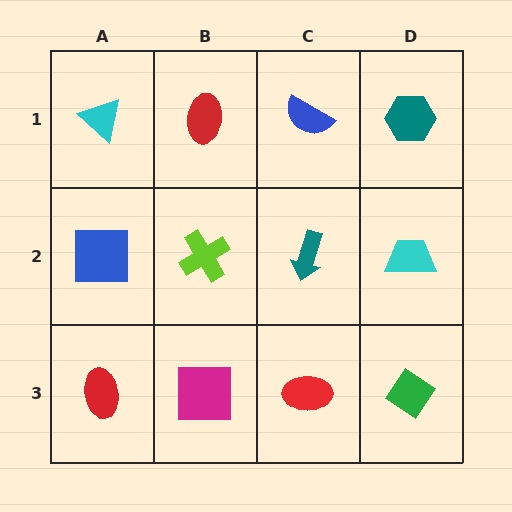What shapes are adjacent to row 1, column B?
A lime cross (row 2, column B), a cyan triangle (row 1, column A), a blue semicircle (row 1, column C).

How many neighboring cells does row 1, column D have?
2.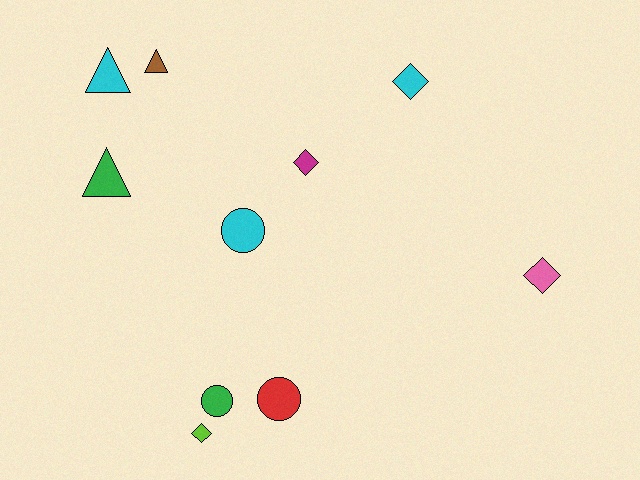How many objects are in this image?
There are 10 objects.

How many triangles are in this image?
There are 3 triangles.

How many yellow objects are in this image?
There are no yellow objects.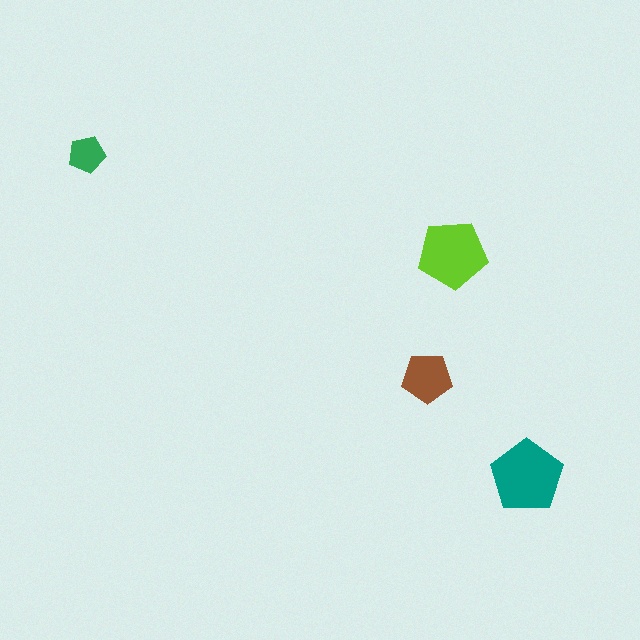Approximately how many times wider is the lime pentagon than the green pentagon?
About 2 times wider.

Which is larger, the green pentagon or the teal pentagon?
The teal one.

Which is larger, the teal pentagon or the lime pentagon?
The teal one.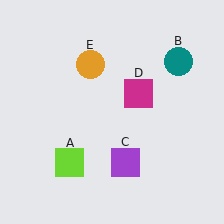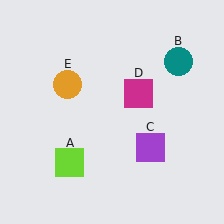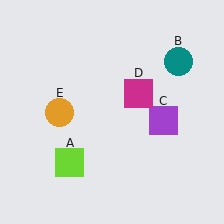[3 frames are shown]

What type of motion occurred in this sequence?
The purple square (object C), orange circle (object E) rotated counterclockwise around the center of the scene.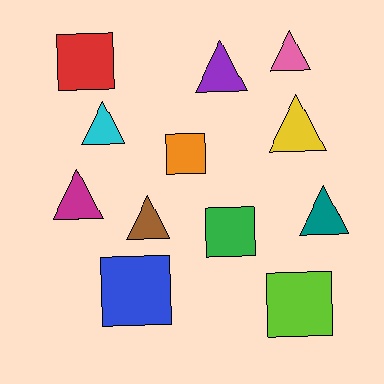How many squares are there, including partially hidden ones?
There are 5 squares.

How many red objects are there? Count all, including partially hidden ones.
There is 1 red object.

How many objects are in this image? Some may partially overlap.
There are 12 objects.